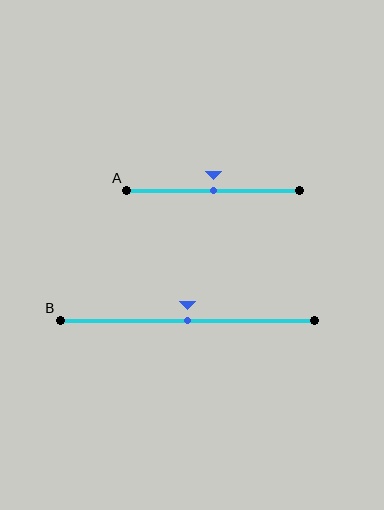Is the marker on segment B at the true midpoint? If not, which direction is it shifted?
Yes, the marker on segment B is at the true midpoint.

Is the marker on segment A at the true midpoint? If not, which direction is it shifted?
Yes, the marker on segment A is at the true midpoint.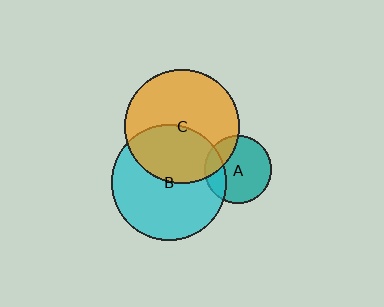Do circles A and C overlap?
Yes.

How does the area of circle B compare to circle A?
Approximately 2.9 times.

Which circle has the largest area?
Circle B (cyan).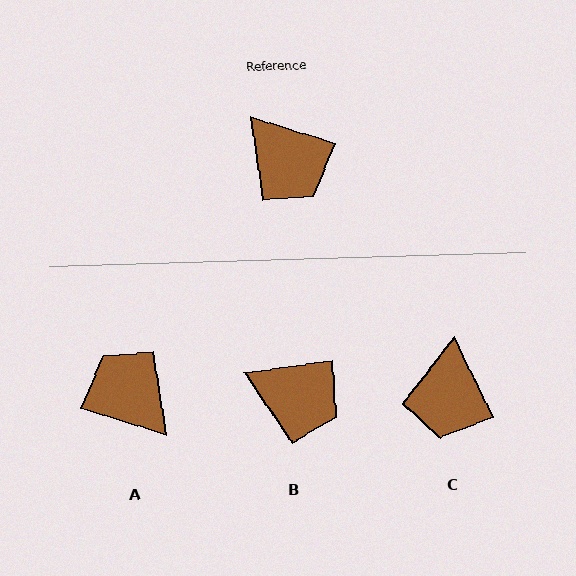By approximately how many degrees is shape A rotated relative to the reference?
Approximately 180 degrees clockwise.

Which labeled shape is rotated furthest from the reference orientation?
A, about 180 degrees away.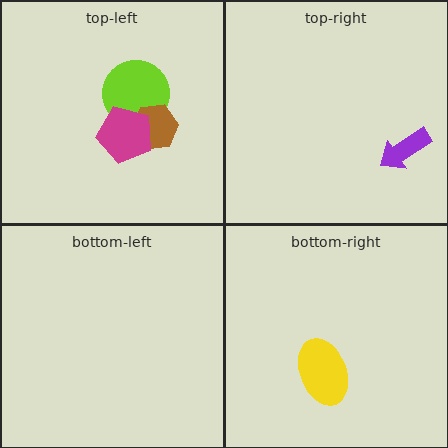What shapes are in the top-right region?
The purple arrow.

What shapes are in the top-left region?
The lime circle, the brown hexagon, the magenta pentagon.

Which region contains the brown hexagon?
The top-left region.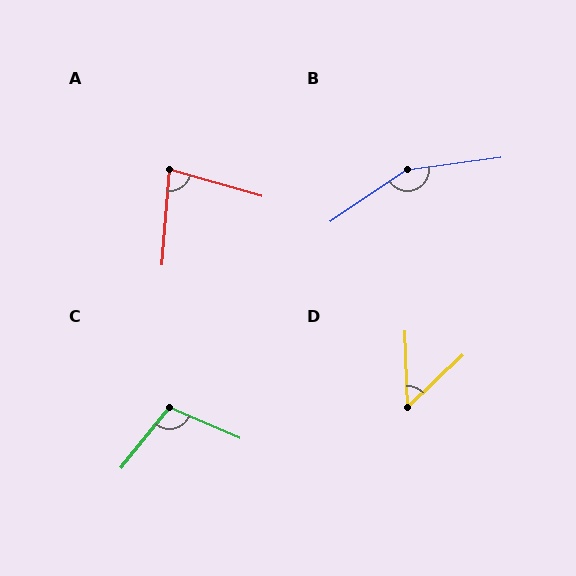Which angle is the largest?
B, at approximately 154 degrees.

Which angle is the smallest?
D, at approximately 48 degrees.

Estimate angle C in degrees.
Approximately 106 degrees.